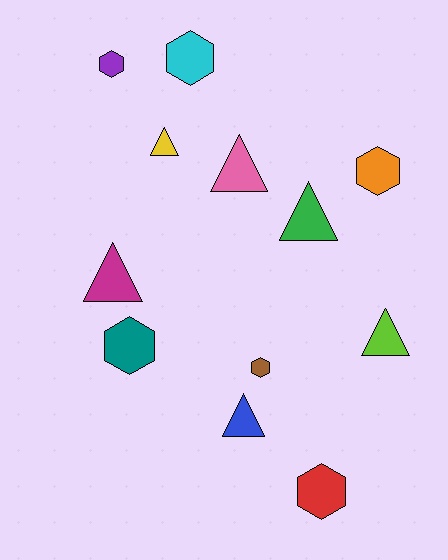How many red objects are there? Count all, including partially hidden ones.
There is 1 red object.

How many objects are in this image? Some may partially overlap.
There are 12 objects.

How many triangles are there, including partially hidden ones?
There are 6 triangles.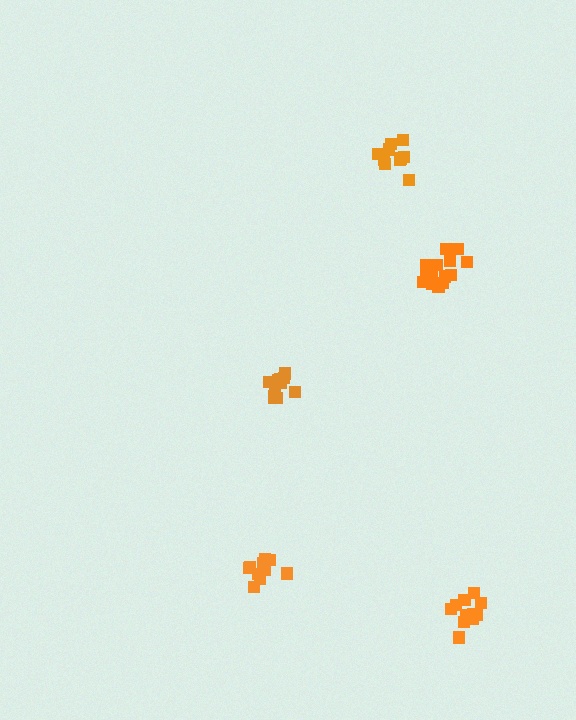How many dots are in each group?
Group 1: 10 dots, Group 2: 11 dots, Group 3: 14 dots, Group 4: 11 dots, Group 5: 11 dots (57 total).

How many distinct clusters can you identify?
There are 5 distinct clusters.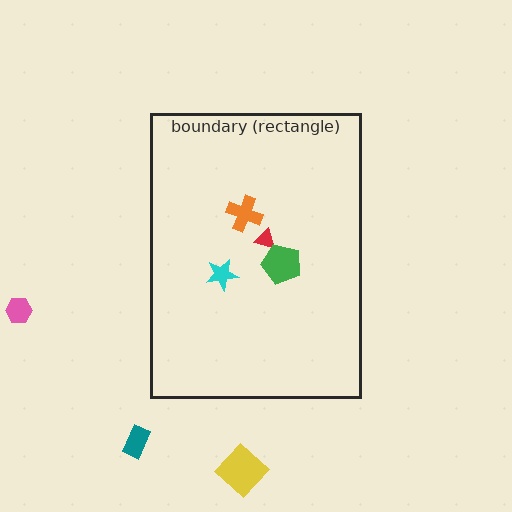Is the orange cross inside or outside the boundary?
Inside.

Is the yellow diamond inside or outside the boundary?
Outside.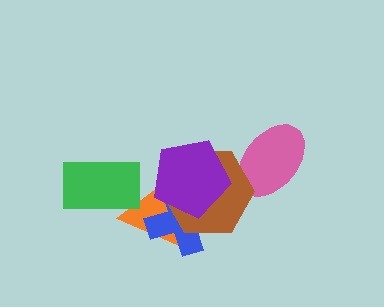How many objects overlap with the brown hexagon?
4 objects overlap with the brown hexagon.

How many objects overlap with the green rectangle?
1 object overlaps with the green rectangle.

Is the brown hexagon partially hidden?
Yes, it is partially covered by another shape.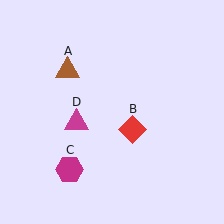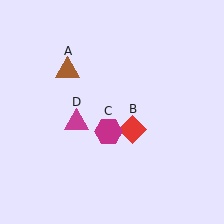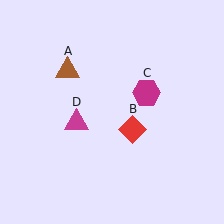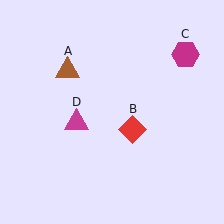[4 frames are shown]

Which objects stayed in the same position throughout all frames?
Brown triangle (object A) and red diamond (object B) and magenta triangle (object D) remained stationary.